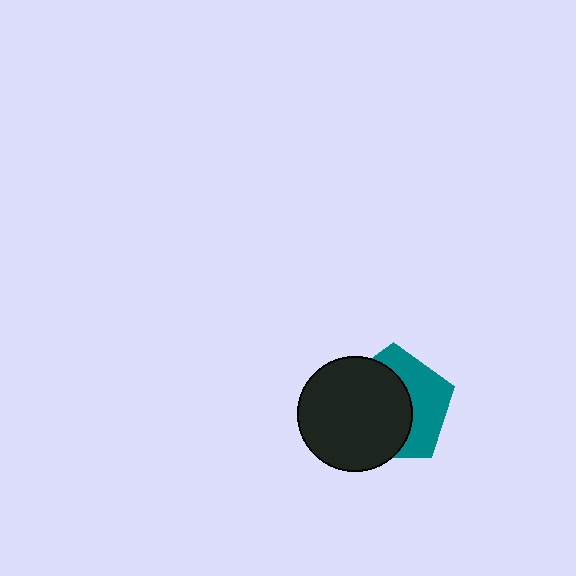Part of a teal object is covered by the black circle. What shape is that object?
It is a pentagon.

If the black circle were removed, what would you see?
You would see the complete teal pentagon.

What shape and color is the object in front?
The object in front is a black circle.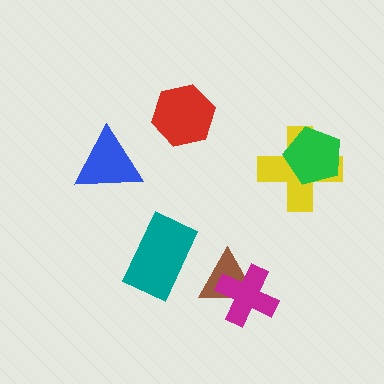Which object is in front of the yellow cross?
The green pentagon is in front of the yellow cross.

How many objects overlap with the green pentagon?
1 object overlaps with the green pentagon.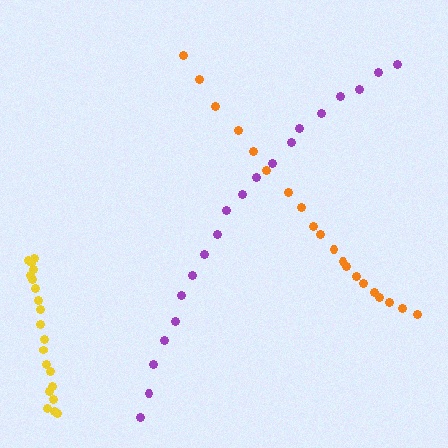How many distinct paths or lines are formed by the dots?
There are 3 distinct paths.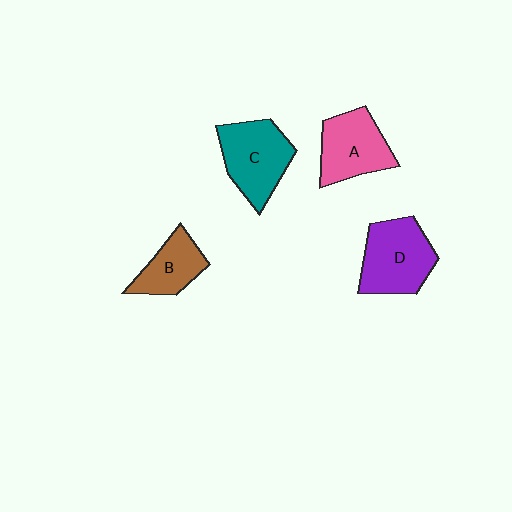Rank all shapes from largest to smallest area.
From largest to smallest: D (purple), C (teal), A (pink), B (brown).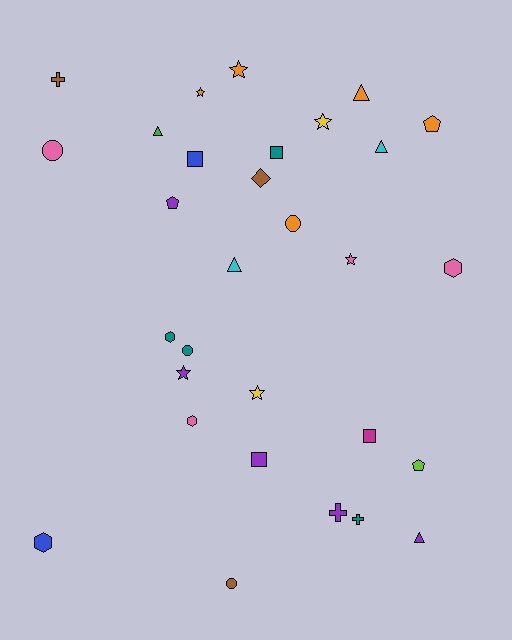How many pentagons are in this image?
There are 3 pentagons.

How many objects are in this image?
There are 30 objects.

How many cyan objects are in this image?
There are 2 cyan objects.